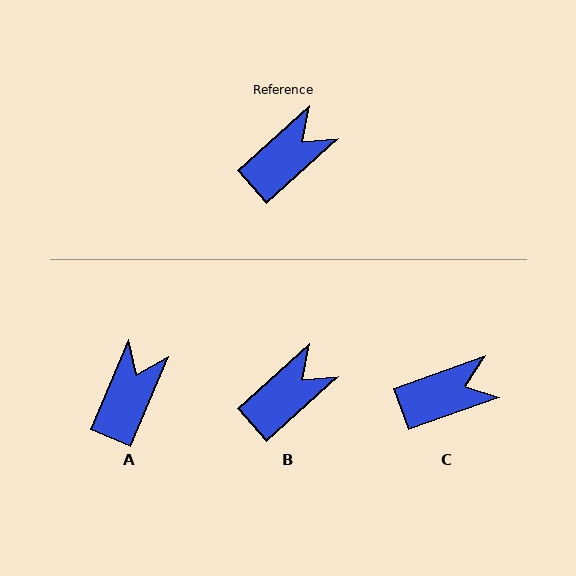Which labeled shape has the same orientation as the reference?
B.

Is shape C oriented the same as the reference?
No, it is off by about 22 degrees.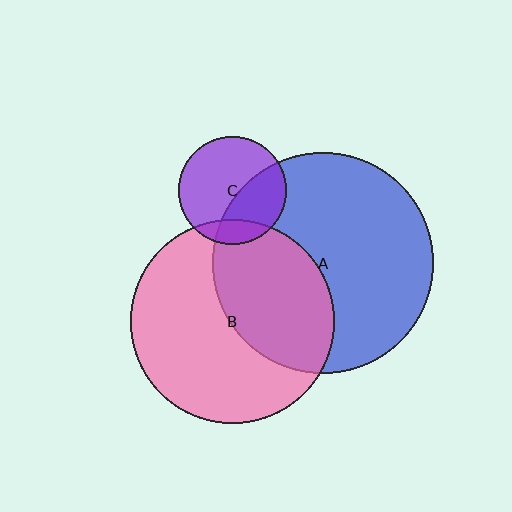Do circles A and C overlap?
Yes.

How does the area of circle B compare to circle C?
Approximately 3.5 times.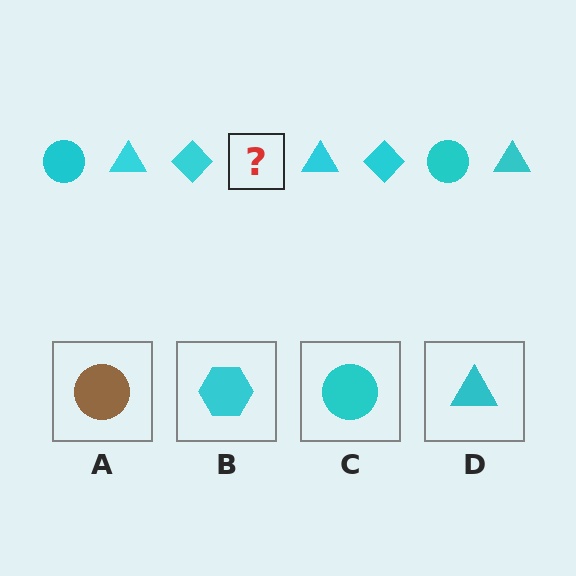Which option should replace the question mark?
Option C.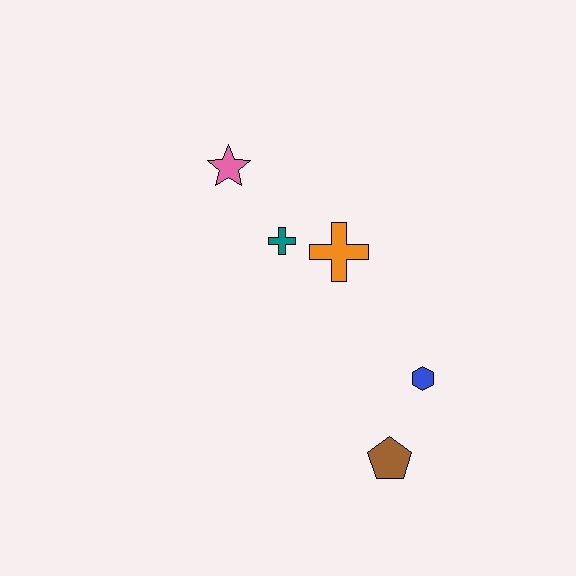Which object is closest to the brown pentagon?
The blue hexagon is closest to the brown pentagon.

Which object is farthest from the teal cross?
The brown pentagon is farthest from the teal cross.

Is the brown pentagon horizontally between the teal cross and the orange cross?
No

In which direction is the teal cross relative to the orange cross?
The teal cross is to the left of the orange cross.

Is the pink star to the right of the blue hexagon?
No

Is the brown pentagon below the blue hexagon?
Yes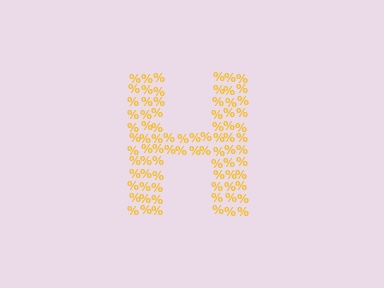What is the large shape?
The large shape is the letter H.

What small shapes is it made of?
It is made of small percent signs.